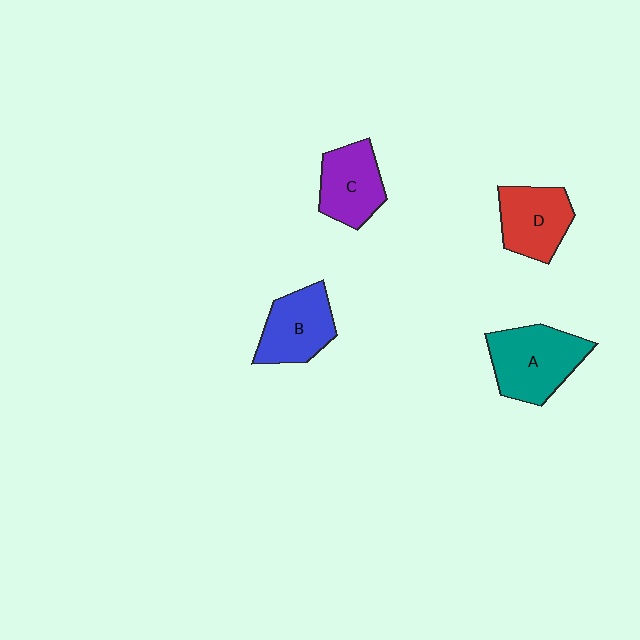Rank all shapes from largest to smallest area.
From largest to smallest: A (teal), B (blue), D (red), C (purple).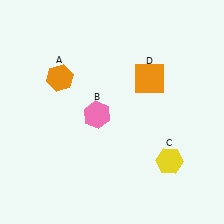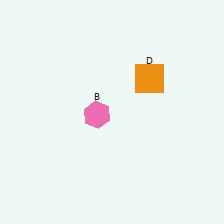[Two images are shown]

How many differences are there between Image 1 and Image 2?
There are 2 differences between the two images.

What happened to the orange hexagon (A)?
The orange hexagon (A) was removed in Image 2. It was in the top-left area of Image 1.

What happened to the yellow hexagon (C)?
The yellow hexagon (C) was removed in Image 2. It was in the bottom-right area of Image 1.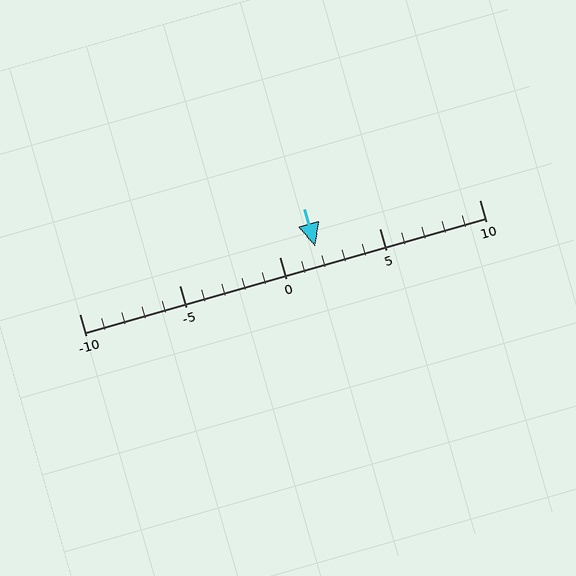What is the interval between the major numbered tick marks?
The major tick marks are spaced 5 units apart.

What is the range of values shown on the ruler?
The ruler shows values from -10 to 10.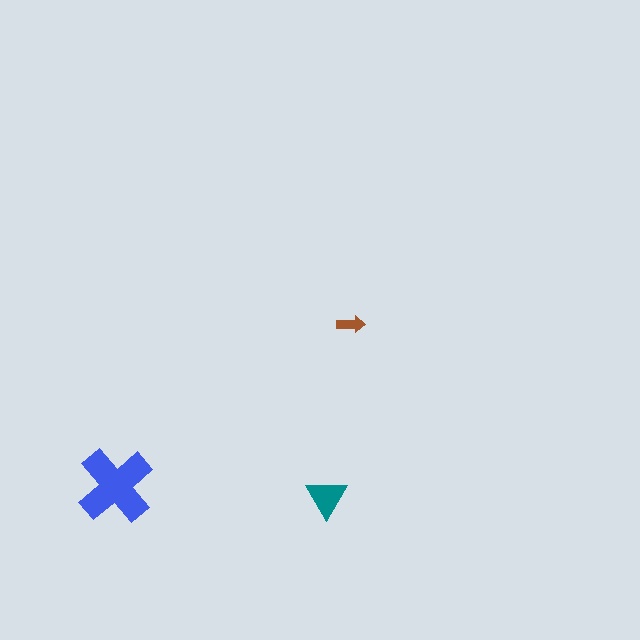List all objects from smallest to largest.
The brown arrow, the teal triangle, the blue cross.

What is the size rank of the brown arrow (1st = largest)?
3rd.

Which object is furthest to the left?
The blue cross is leftmost.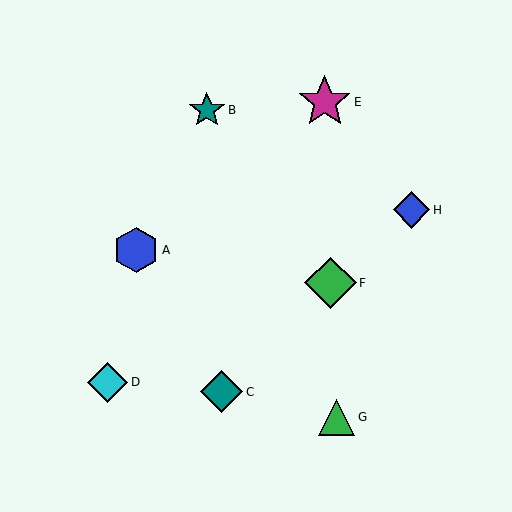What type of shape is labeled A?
Shape A is a blue hexagon.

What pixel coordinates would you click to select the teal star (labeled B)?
Click at (207, 110) to select the teal star B.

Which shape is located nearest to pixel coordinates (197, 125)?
The teal star (labeled B) at (207, 110) is nearest to that location.